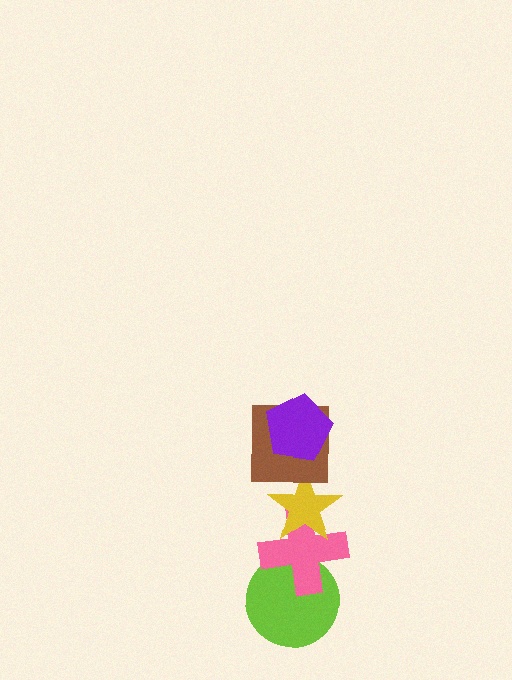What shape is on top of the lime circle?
The pink cross is on top of the lime circle.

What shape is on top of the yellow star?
The brown square is on top of the yellow star.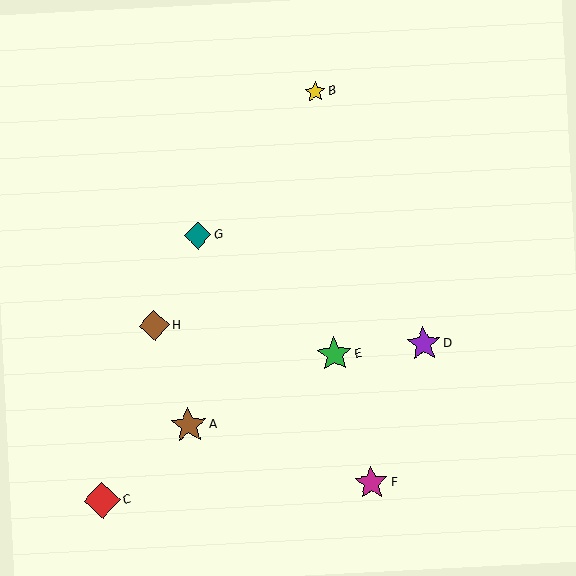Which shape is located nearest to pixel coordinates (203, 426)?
The brown star (labeled A) at (188, 425) is nearest to that location.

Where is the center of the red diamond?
The center of the red diamond is at (102, 500).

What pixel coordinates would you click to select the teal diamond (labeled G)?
Click at (198, 235) to select the teal diamond G.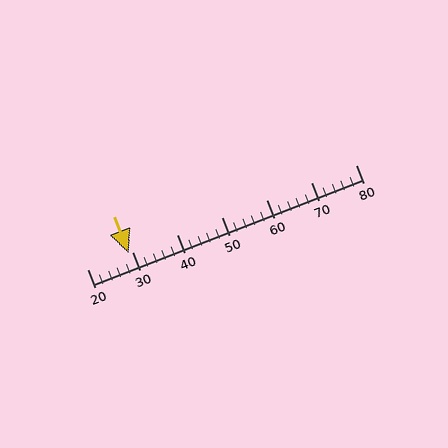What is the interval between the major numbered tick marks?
The major tick marks are spaced 10 units apart.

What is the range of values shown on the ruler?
The ruler shows values from 20 to 80.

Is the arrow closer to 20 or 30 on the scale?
The arrow is closer to 30.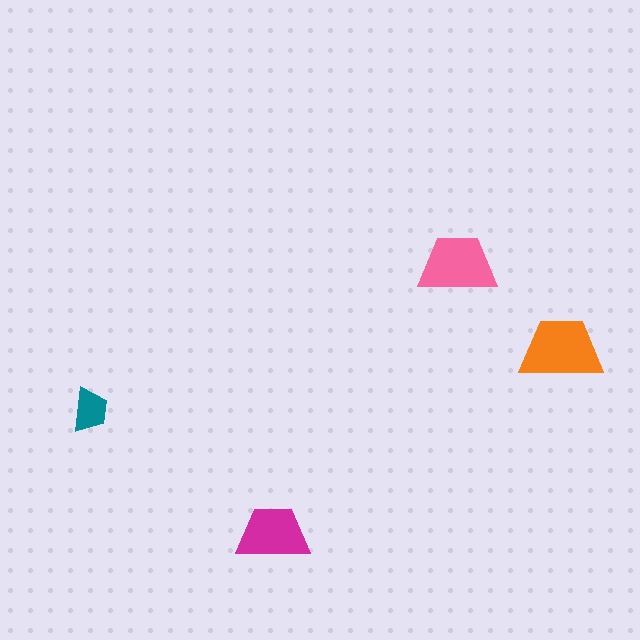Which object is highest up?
The pink trapezoid is topmost.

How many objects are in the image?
There are 4 objects in the image.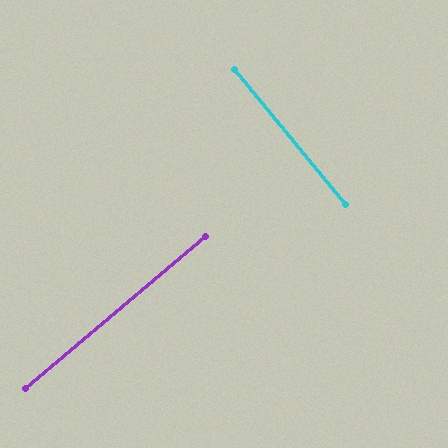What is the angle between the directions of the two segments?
Approximately 89 degrees.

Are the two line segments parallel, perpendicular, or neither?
Perpendicular — they meet at approximately 89°.